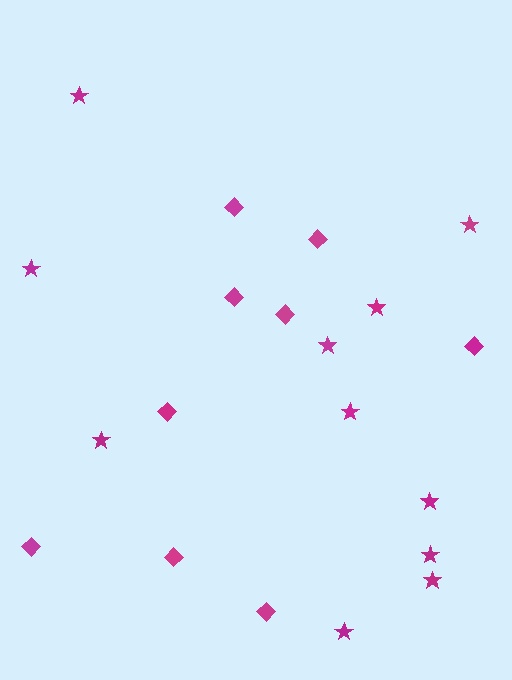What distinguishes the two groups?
There are 2 groups: one group of stars (11) and one group of diamonds (9).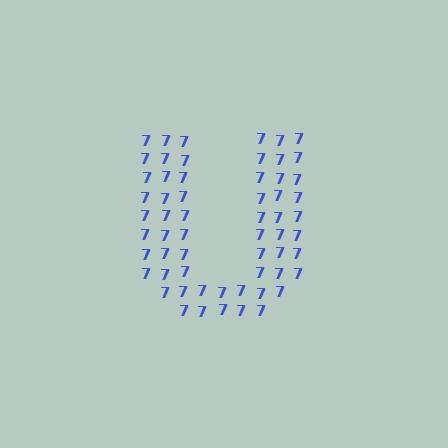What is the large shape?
The large shape is the letter U.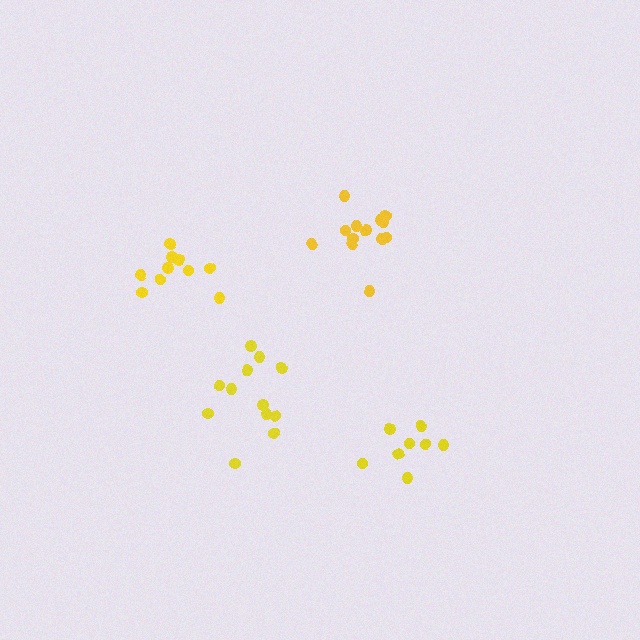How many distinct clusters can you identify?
There are 4 distinct clusters.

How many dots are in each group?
Group 1: 12 dots, Group 2: 8 dots, Group 3: 10 dots, Group 4: 13 dots (43 total).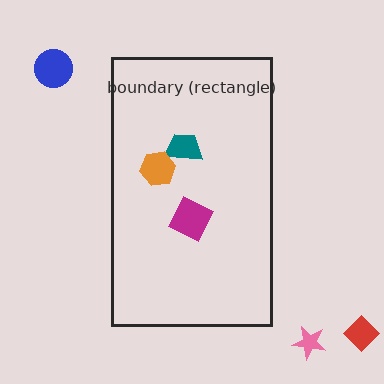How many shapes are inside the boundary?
3 inside, 3 outside.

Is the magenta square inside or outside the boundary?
Inside.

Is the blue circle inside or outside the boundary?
Outside.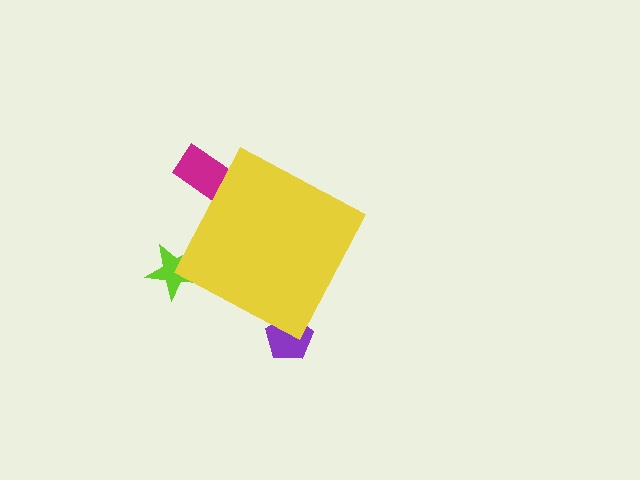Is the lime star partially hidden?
Yes, the lime star is partially hidden behind the yellow diamond.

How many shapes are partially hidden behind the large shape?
3 shapes are partially hidden.